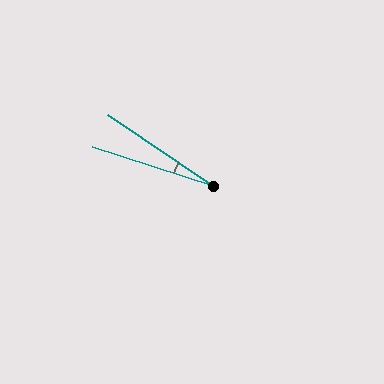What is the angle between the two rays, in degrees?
Approximately 16 degrees.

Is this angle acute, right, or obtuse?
It is acute.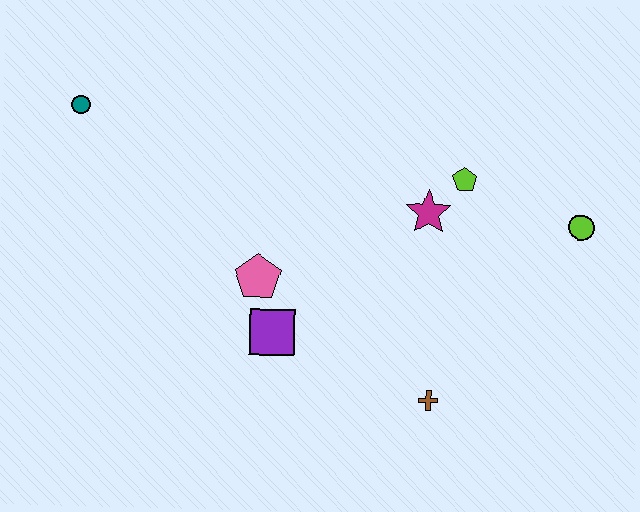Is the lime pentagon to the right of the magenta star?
Yes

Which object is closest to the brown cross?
The purple square is closest to the brown cross.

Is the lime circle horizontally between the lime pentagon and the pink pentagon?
No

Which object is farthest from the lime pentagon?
The teal circle is farthest from the lime pentagon.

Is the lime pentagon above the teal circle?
No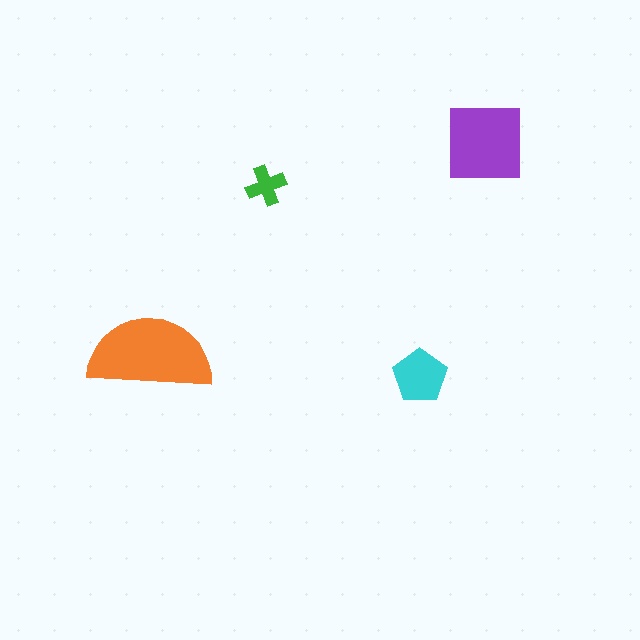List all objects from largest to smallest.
The orange semicircle, the purple square, the cyan pentagon, the green cross.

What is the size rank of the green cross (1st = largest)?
4th.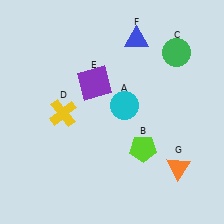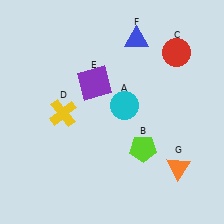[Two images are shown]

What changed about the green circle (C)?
In Image 1, C is green. In Image 2, it changed to red.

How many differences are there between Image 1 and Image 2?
There is 1 difference between the two images.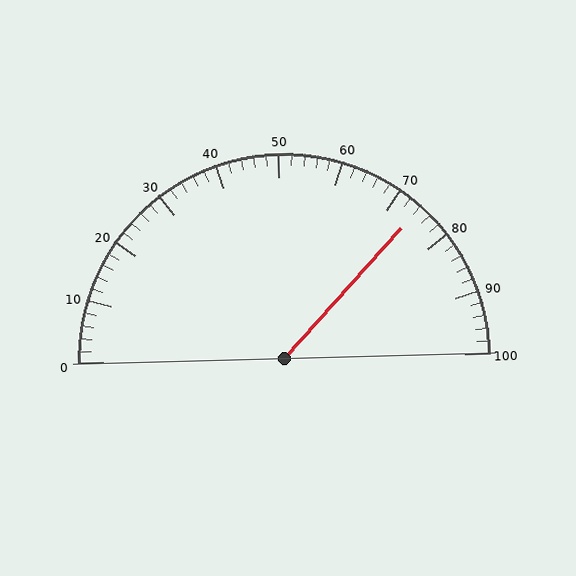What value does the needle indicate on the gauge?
The needle indicates approximately 74.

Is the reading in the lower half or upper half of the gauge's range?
The reading is in the upper half of the range (0 to 100).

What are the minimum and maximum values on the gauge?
The gauge ranges from 0 to 100.